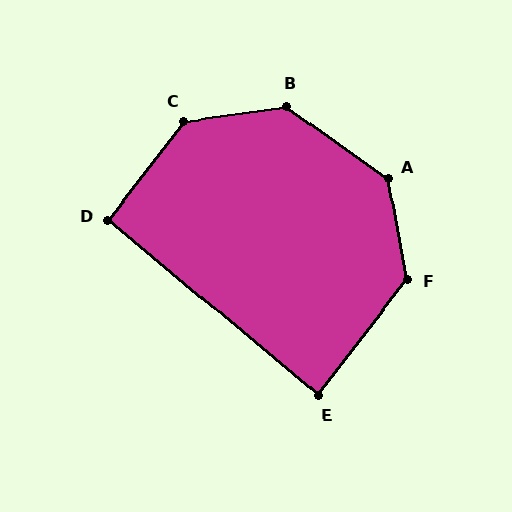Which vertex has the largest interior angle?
A, at approximately 136 degrees.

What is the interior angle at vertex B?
Approximately 136 degrees (obtuse).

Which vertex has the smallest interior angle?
E, at approximately 88 degrees.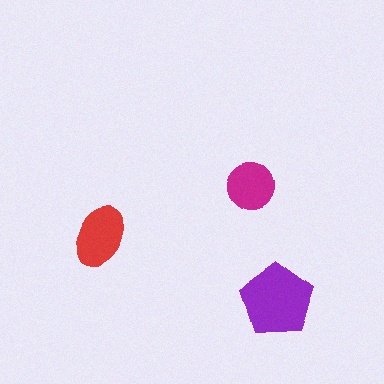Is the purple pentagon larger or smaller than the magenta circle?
Larger.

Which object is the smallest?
The magenta circle.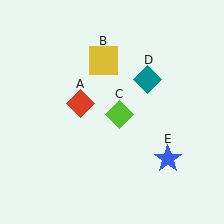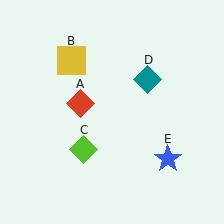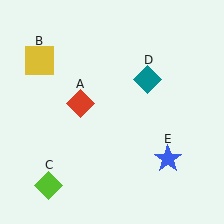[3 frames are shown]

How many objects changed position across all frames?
2 objects changed position: yellow square (object B), lime diamond (object C).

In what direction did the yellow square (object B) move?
The yellow square (object B) moved left.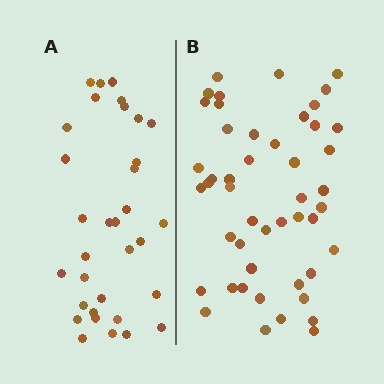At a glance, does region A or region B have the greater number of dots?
Region B (the right region) has more dots.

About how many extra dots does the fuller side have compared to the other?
Region B has approximately 15 more dots than region A.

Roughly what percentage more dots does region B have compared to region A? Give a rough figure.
About 45% more.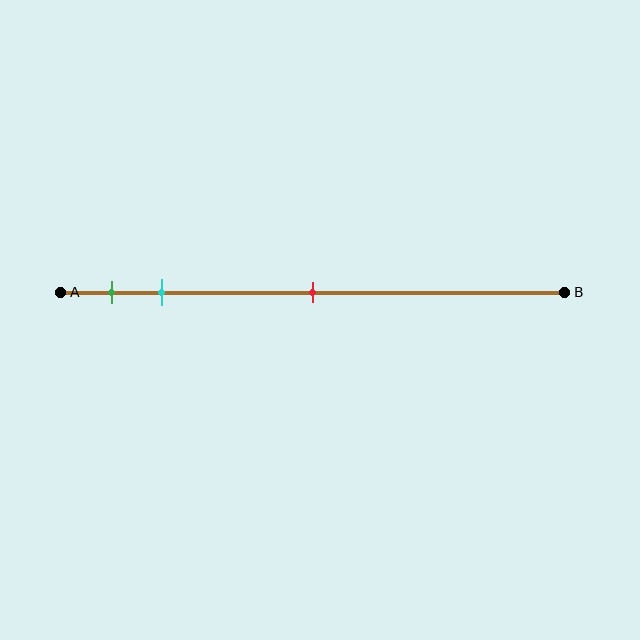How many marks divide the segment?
There are 3 marks dividing the segment.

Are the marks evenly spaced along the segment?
No, the marks are not evenly spaced.